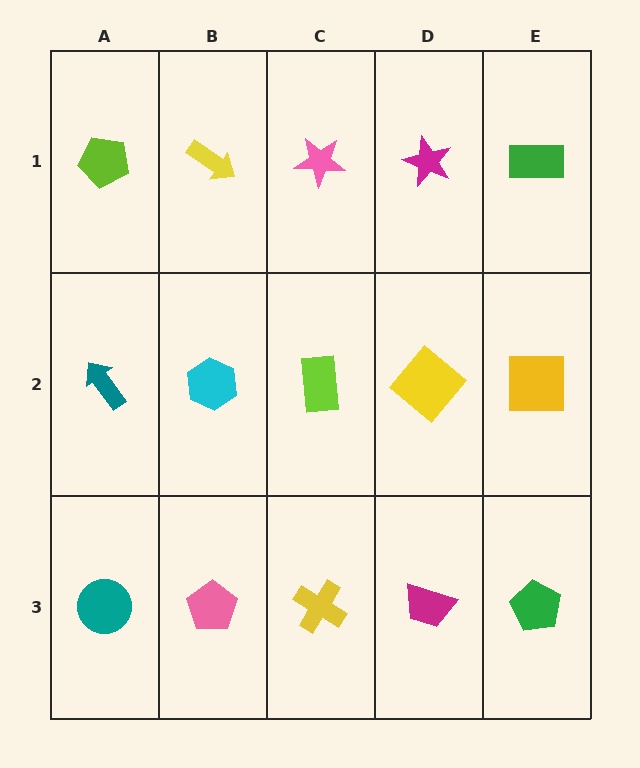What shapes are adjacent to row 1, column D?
A yellow diamond (row 2, column D), a pink star (row 1, column C), a green rectangle (row 1, column E).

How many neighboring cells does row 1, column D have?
3.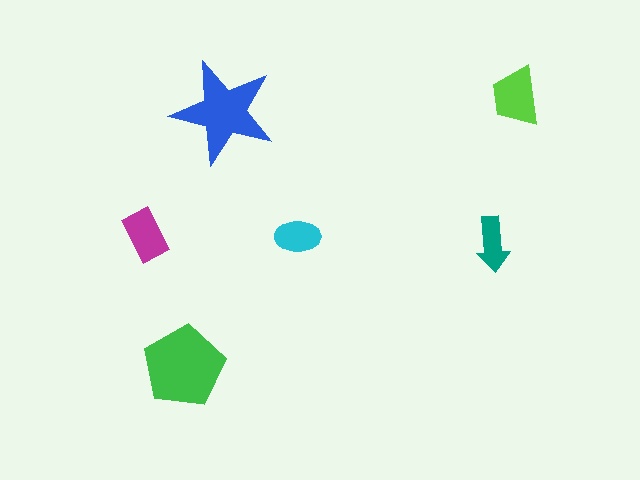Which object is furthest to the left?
The magenta rectangle is leftmost.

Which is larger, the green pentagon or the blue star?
The green pentagon.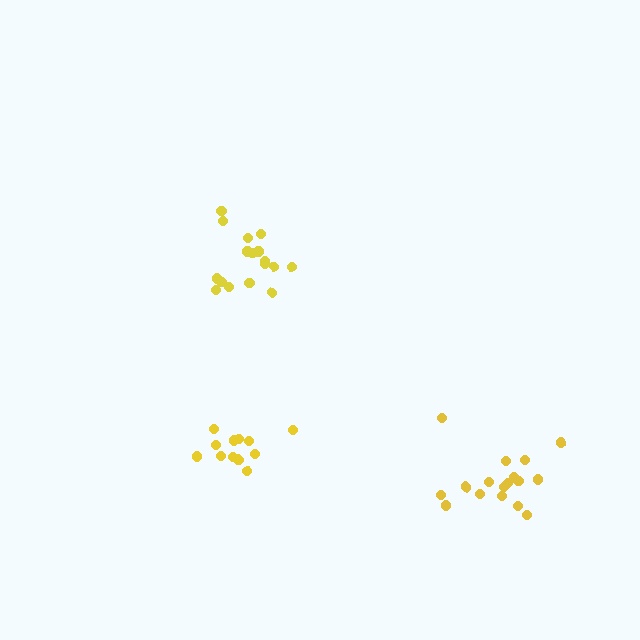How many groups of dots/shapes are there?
There are 3 groups.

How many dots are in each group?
Group 1: 17 dots, Group 2: 13 dots, Group 3: 17 dots (47 total).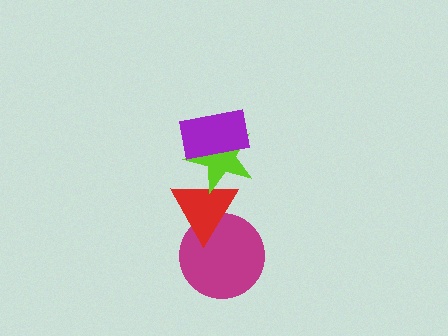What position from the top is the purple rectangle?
The purple rectangle is 1st from the top.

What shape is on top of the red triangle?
The lime star is on top of the red triangle.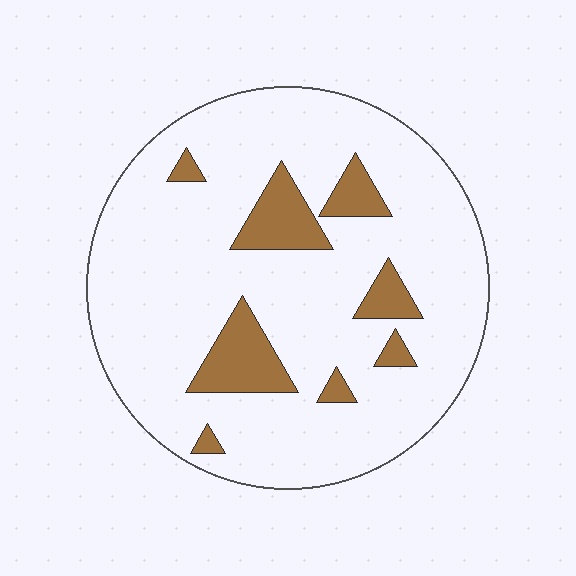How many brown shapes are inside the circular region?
8.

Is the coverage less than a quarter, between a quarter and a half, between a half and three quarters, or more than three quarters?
Less than a quarter.